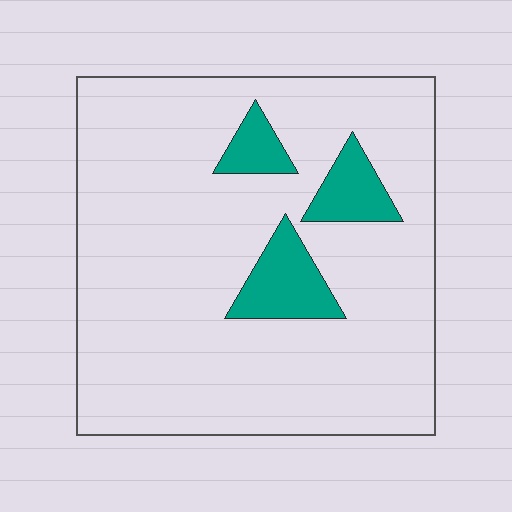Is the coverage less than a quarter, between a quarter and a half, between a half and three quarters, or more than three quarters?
Less than a quarter.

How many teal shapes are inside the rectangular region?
3.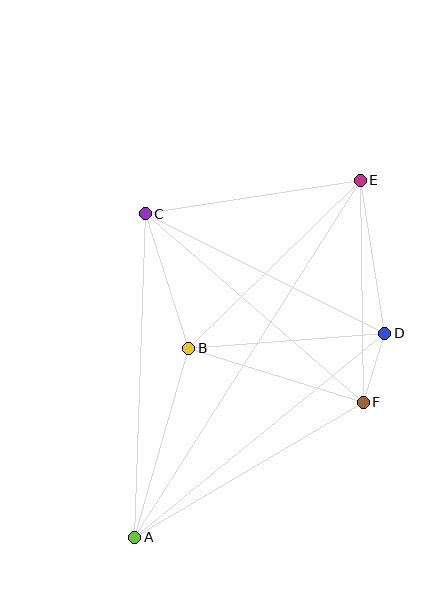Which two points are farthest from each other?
Points A and E are farthest from each other.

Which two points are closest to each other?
Points D and F are closest to each other.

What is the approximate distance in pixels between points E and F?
The distance between E and F is approximately 222 pixels.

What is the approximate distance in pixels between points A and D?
The distance between A and D is approximately 323 pixels.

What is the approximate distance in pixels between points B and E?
The distance between B and E is approximately 240 pixels.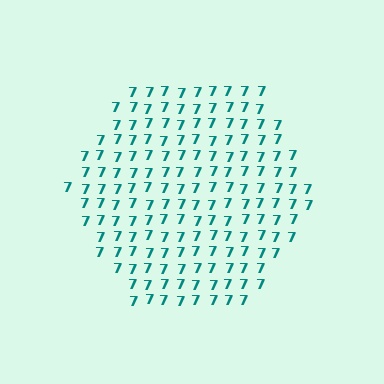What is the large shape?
The large shape is a hexagon.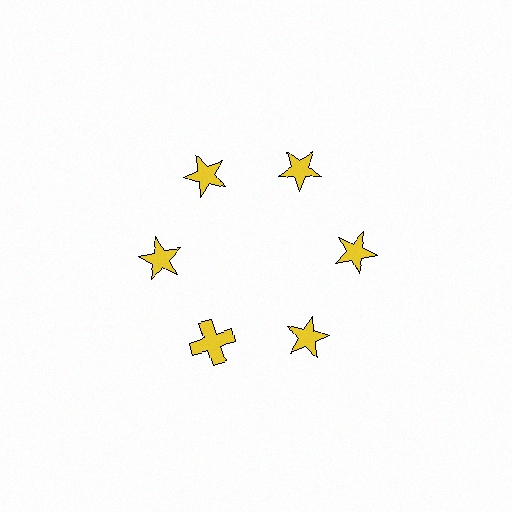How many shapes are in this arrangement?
There are 6 shapes arranged in a ring pattern.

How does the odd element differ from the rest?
It has a different shape: cross instead of star.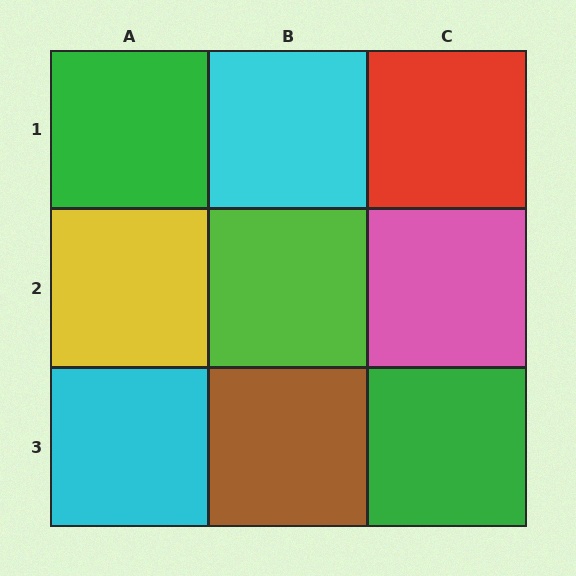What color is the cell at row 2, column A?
Yellow.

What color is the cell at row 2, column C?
Pink.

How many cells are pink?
1 cell is pink.